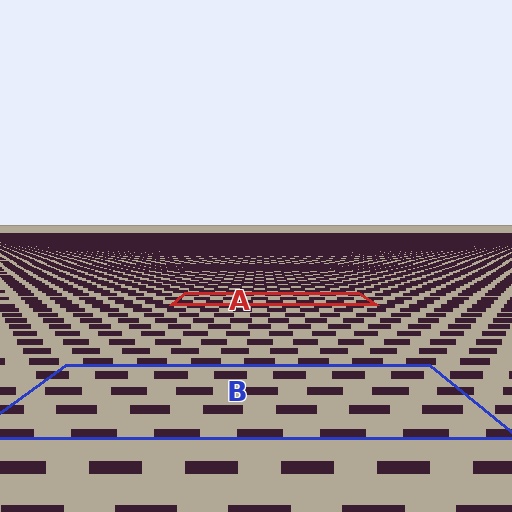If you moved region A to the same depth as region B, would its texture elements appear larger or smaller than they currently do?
They would appear larger. At a closer depth, the same texture elements are projected at a bigger on-screen size.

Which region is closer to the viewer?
Region B is closer. The texture elements there are larger and more spread out.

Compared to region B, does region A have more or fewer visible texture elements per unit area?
Region A has more texture elements per unit area — they are packed more densely because it is farther away.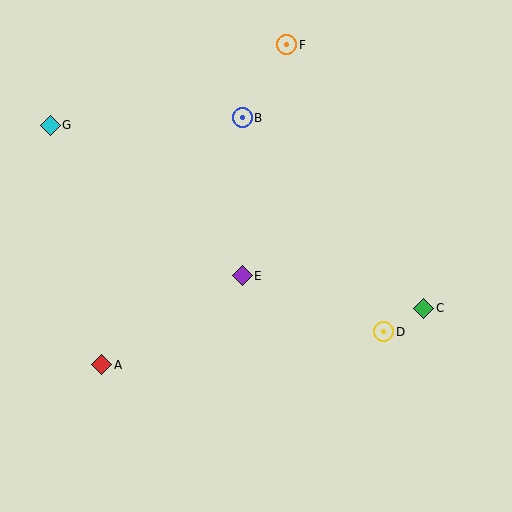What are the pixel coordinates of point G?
Point G is at (50, 125).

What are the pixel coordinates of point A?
Point A is at (102, 365).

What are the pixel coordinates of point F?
Point F is at (287, 45).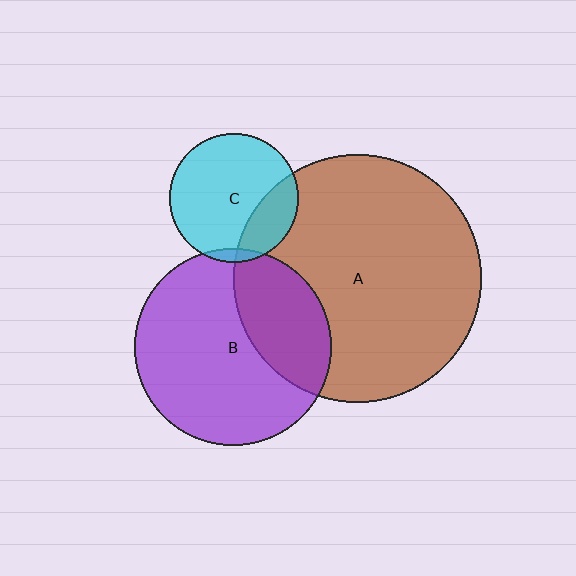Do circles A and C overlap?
Yes.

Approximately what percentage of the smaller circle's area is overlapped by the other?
Approximately 25%.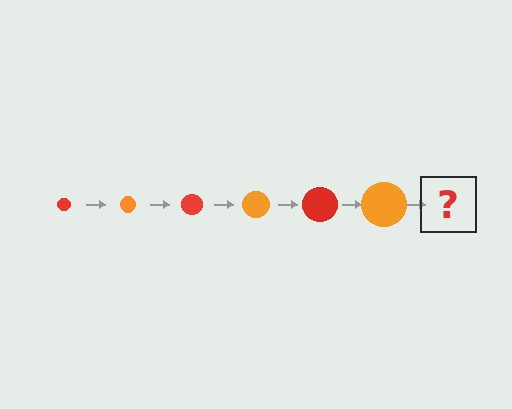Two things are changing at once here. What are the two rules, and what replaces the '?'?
The two rules are that the circle grows larger each step and the color cycles through red and orange. The '?' should be a red circle, larger than the previous one.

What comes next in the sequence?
The next element should be a red circle, larger than the previous one.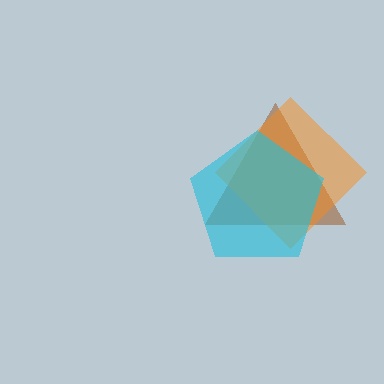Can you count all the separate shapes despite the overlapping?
Yes, there are 3 separate shapes.